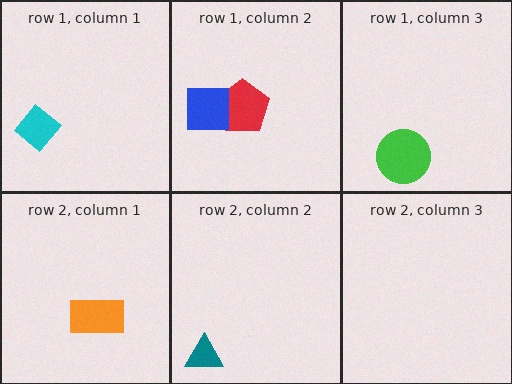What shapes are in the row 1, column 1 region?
The cyan diamond.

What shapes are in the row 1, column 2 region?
The red pentagon, the blue square.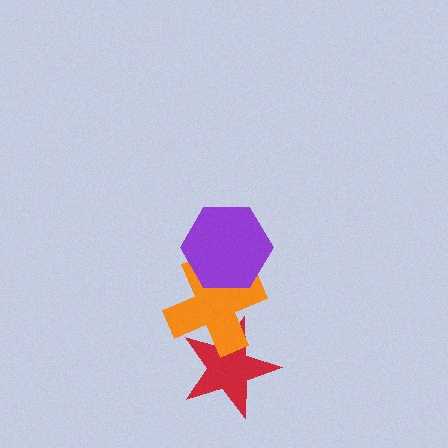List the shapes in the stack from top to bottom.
From top to bottom: the purple hexagon, the orange cross, the red star.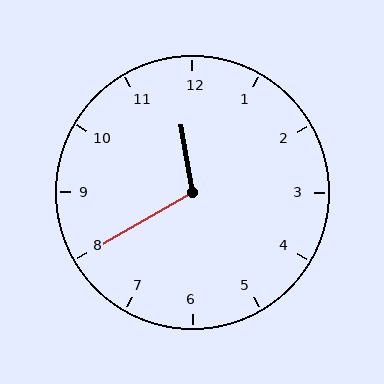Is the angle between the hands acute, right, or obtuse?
It is obtuse.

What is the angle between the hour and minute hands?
Approximately 110 degrees.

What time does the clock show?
11:40.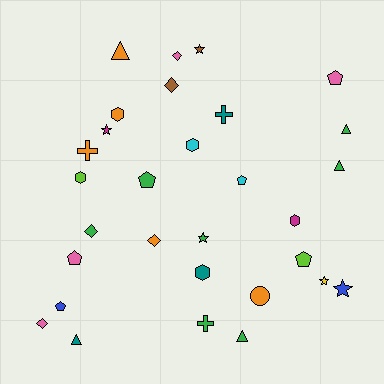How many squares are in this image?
There are no squares.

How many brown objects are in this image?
There are 2 brown objects.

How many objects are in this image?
There are 30 objects.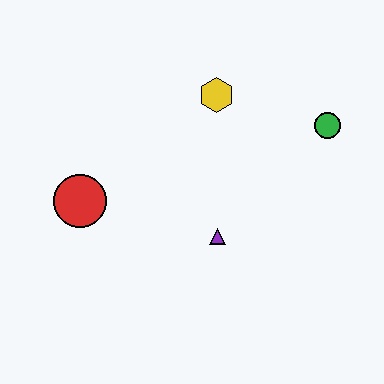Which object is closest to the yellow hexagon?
The green circle is closest to the yellow hexagon.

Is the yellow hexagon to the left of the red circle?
No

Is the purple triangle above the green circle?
No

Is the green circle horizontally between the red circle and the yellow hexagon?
No